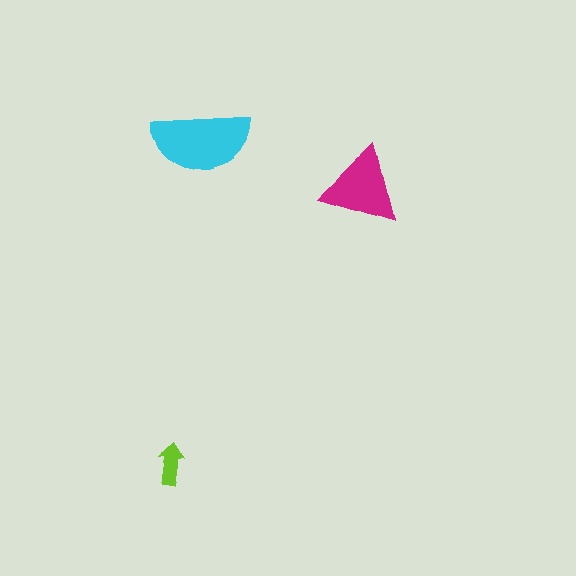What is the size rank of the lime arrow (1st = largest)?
3rd.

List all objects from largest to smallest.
The cyan semicircle, the magenta triangle, the lime arrow.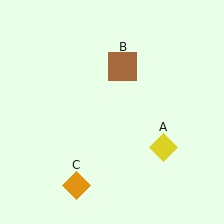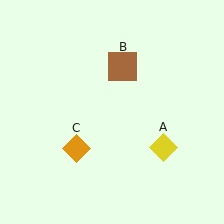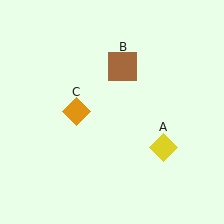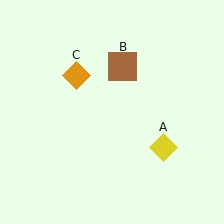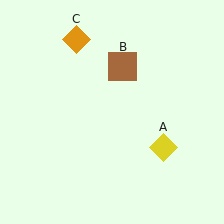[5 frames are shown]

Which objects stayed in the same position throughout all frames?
Yellow diamond (object A) and brown square (object B) remained stationary.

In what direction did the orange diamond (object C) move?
The orange diamond (object C) moved up.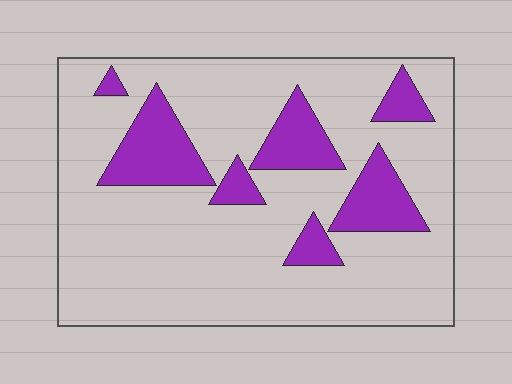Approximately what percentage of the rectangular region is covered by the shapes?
Approximately 20%.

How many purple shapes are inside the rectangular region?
7.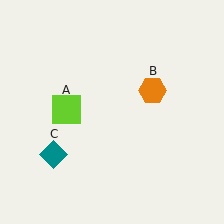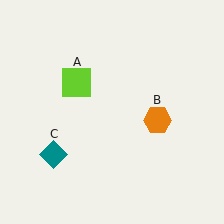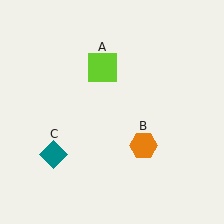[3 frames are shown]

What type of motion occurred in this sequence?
The lime square (object A), orange hexagon (object B) rotated clockwise around the center of the scene.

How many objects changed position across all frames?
2 objects changed position: lime square (object A), orange hexagon (object B).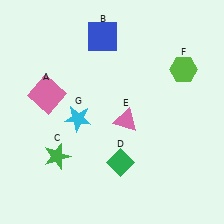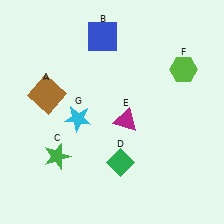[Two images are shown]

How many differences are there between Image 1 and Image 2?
There are 2 differences between the two images.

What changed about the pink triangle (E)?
In Image 1, E is pink. In Image 2, it changed to magenta.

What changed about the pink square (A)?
In Image 1, A is pink. In Image 2, it changed to brown.